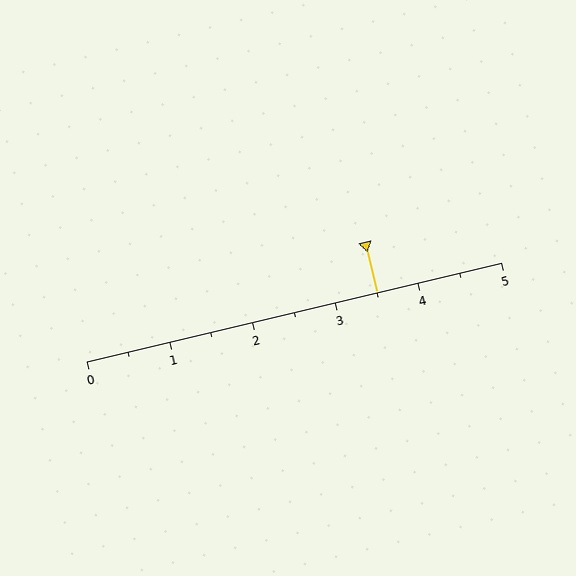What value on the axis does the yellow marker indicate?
The marker indicates approximately 3.5.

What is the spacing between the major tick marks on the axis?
The major ticks are spaced 1 apart.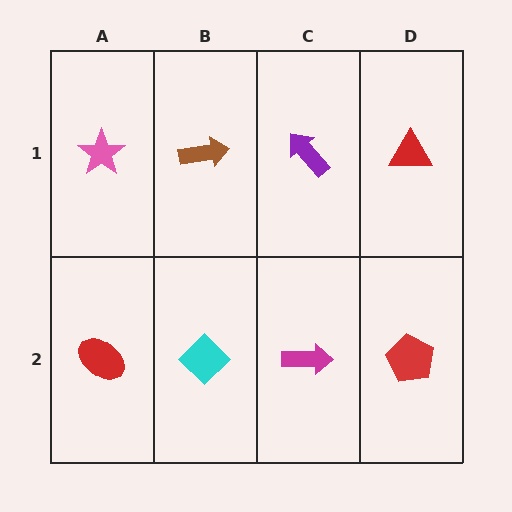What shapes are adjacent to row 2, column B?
A brown arrow (row 1, column B), a red ellipse (row 2, column A), a magenta arrow (row 2, column C).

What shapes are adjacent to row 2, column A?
A pink star (row 1, column A), a cyan diamond (row 2, column B).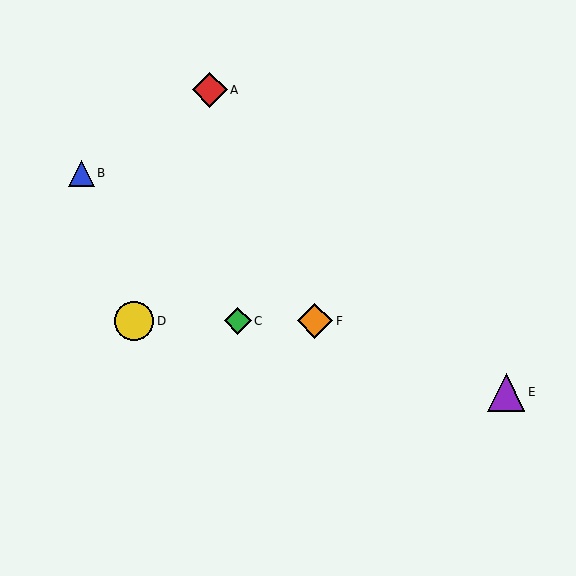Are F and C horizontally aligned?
Yes, both are at y≈321.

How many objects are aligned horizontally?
3 objects (C, D, F) are aligned horizontally.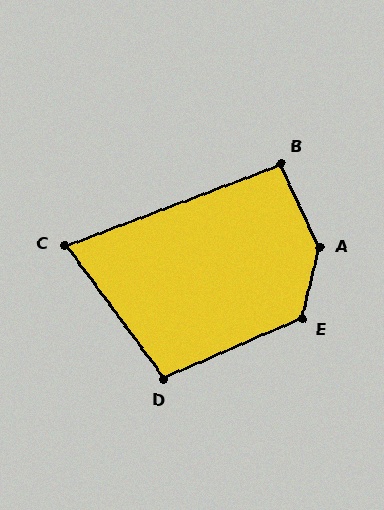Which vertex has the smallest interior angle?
C, at approximately 74 degrees.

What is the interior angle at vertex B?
Approximately 94 degrees (approximately right).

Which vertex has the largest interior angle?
A, at approximately 142 degrees.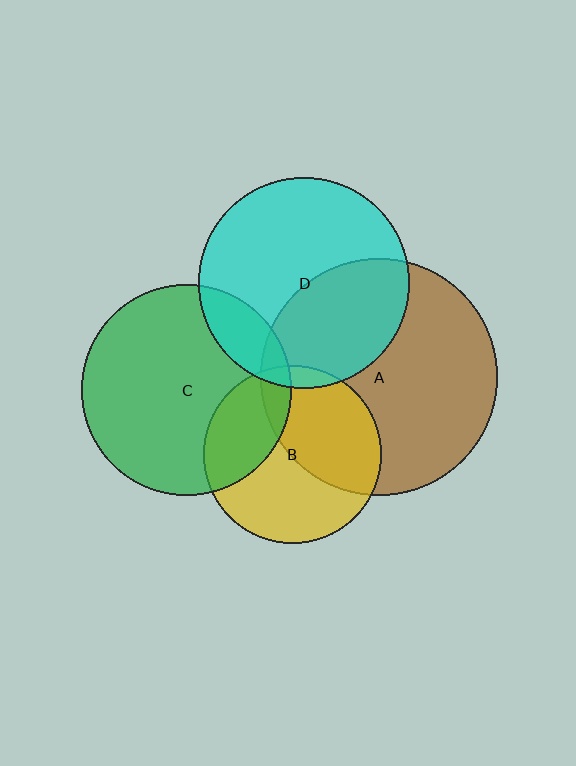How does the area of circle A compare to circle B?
Approximately 1.8 times.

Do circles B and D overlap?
Yes.